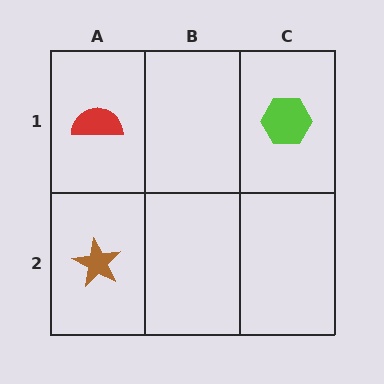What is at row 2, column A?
A brown star.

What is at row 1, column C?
A lime hexagon.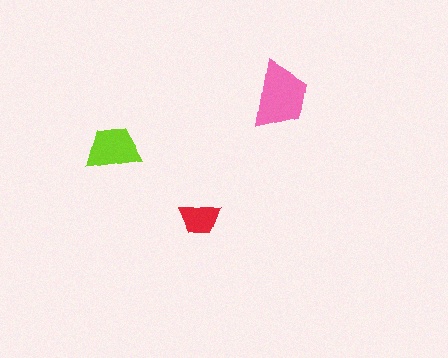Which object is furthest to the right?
The pink trapezoid is rightmost.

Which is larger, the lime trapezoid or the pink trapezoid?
The pink one.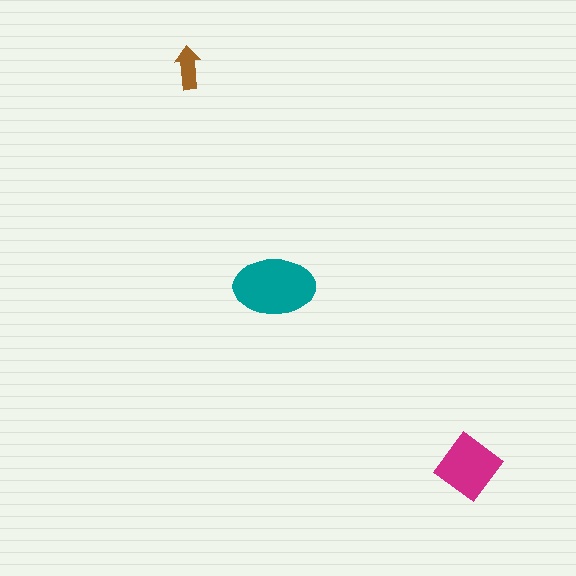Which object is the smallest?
The brown arrow.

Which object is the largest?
The teal ellipse.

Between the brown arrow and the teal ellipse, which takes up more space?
The teal ellipse.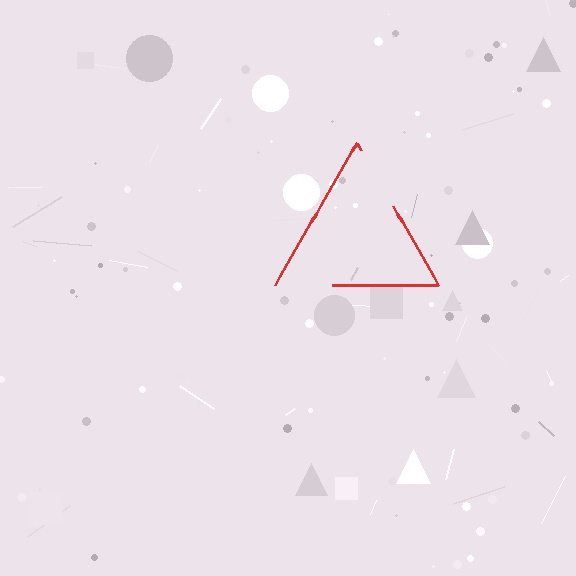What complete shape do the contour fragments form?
The contour fragments form a triangle.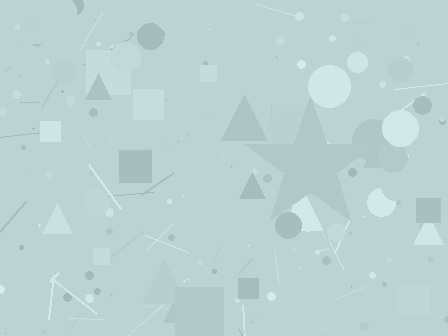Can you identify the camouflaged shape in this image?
The camouflaged shape is a star.